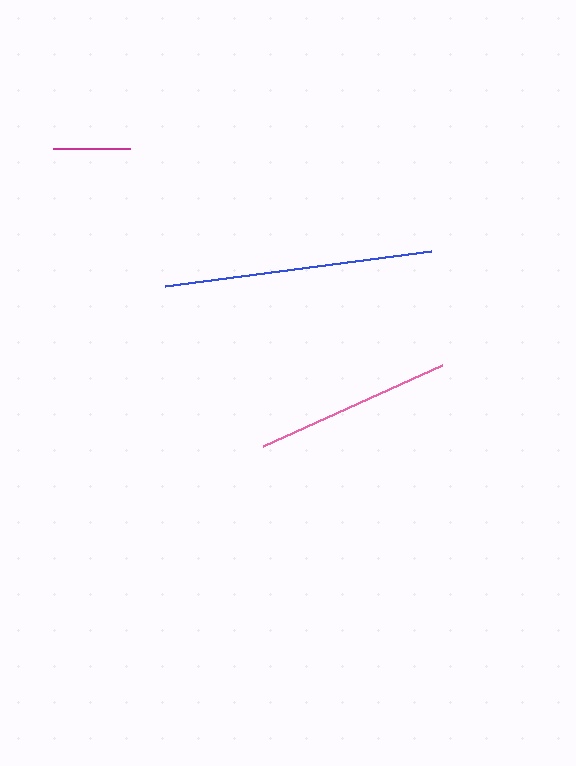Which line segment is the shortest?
The magenta line is the shortest at approximately 77 pixels.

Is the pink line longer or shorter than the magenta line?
The pink line is longer than the magenta line.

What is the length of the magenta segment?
The magenta segment is approximately 77 pixels long.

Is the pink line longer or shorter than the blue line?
The blue line is longer than the pink line.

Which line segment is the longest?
The blue line is the longest at approximately 268 pixels.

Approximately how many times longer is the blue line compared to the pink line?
The blue line is approximately 1.4 times the length of the pink line.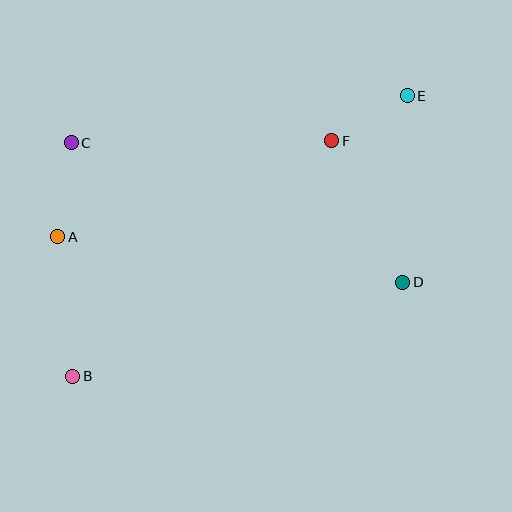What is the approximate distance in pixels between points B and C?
The distance between B and C is approximately 233 pixels.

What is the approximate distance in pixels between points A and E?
The distance between A and E is approximately 376 pixels.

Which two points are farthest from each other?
Points B and E are farthest from each other.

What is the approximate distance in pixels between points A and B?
The distance between A and B is approximately 141 pixels.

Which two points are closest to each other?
Points E and F are closest to each other.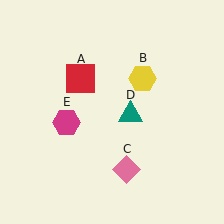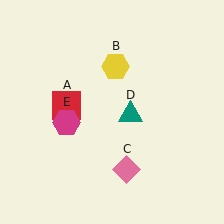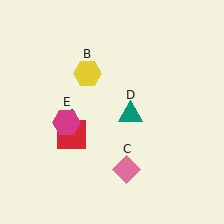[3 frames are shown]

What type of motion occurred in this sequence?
The red square (object A), yellow hexagon (object B) rotated counterclockwise around the center of the scene.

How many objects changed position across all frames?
2 objects changed position: red square (object A), yellow hexagon (object B).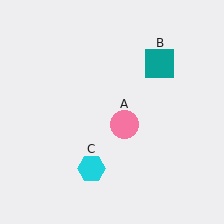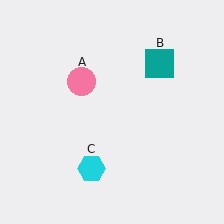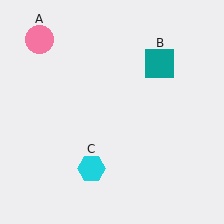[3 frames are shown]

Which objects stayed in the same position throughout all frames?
Teal square (object B) and cyan hexagon (object C) remained stationary.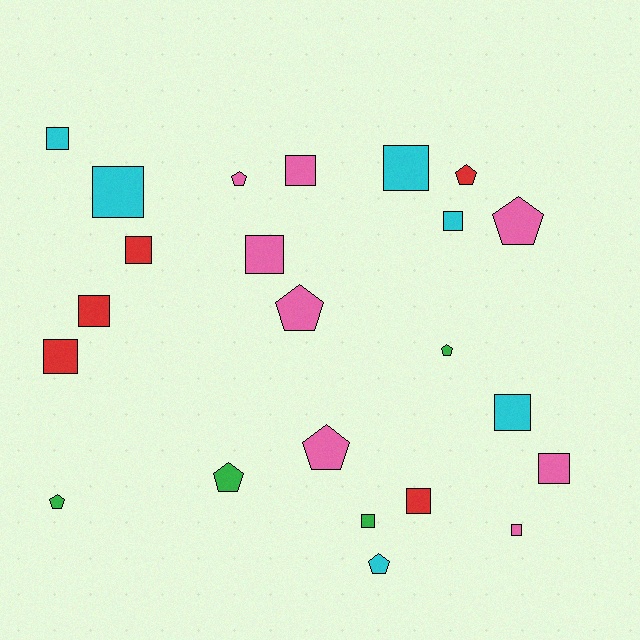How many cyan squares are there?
There are 5 cyan squares.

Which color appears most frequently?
Pink, with 8 objects.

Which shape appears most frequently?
Square, with 14 objects.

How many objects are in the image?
There are 23 objects.